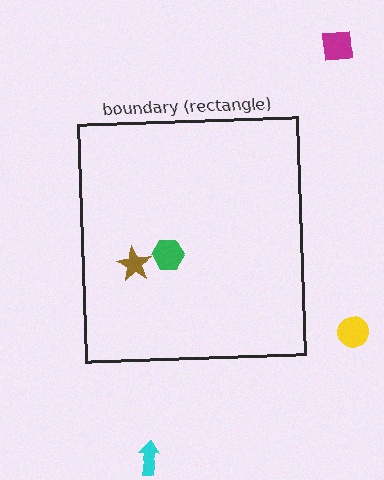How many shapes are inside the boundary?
2 inside, 3 outside.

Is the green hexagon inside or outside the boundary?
Inside.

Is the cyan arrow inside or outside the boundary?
Outside.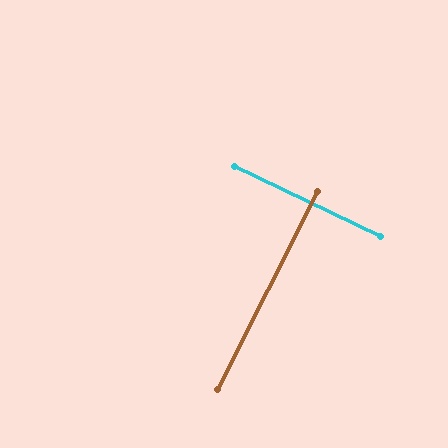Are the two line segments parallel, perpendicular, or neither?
Perpendicular — they meet at approximately 89°.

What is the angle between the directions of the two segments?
Approximately 89 degrees.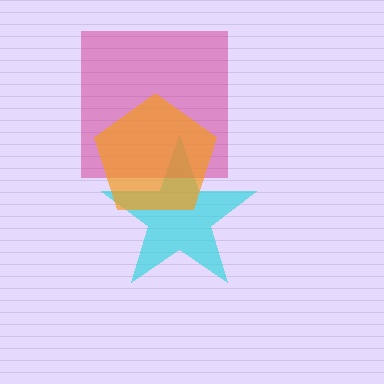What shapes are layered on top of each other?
The layered shapes are: a cyan star, a magenta square, an orange pentagon.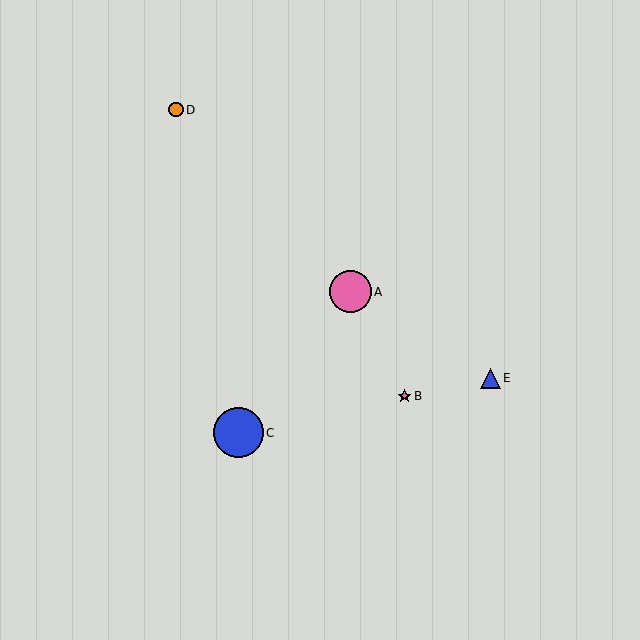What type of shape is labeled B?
Shape B is a pink star.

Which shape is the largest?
The blue circle (labeled C) is the largest.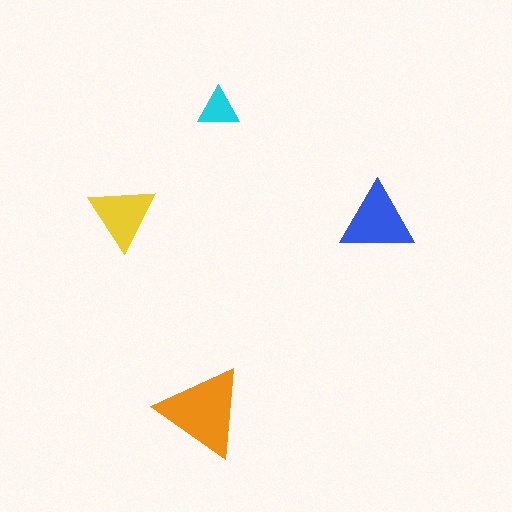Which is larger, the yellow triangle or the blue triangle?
The blue one.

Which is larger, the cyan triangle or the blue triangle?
The blue one.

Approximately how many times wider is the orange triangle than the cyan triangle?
About 2 times wider.